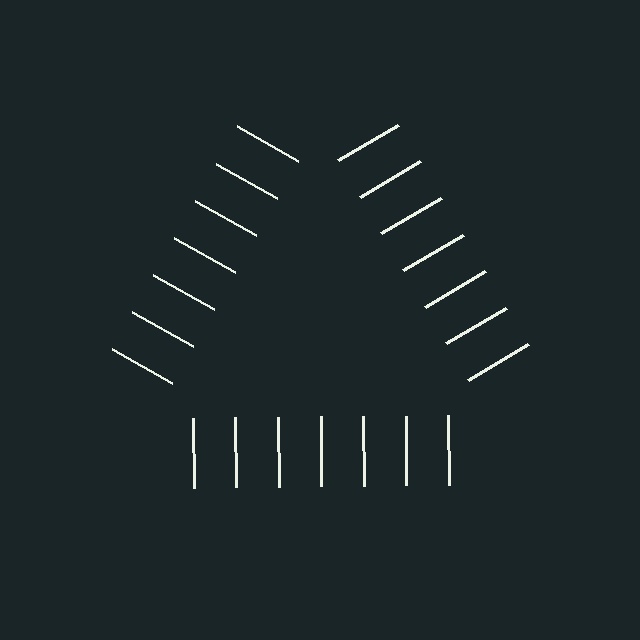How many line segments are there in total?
21 — 7 along each of the 3 edges.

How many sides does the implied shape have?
3 sides — the line-ends trace a triangle.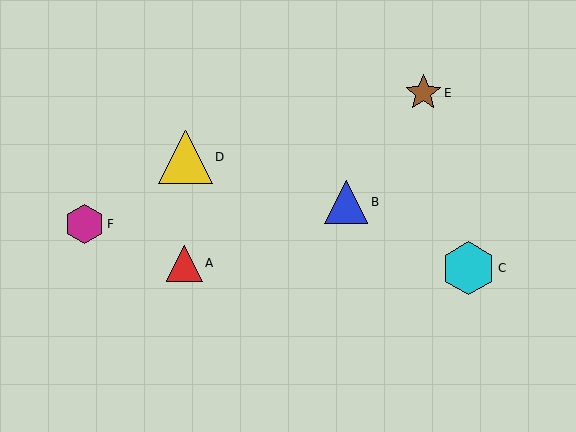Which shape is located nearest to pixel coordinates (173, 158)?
The yellow triangle (labeled D) at (185, 157) is nearest to that location.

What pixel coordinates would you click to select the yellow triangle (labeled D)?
Click at (185, 157) to select the yellow triangle D.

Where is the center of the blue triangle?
The center of the blue triangle is at (346, 202).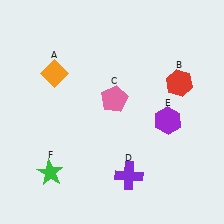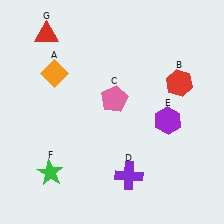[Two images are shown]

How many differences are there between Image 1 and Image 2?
There is 1 difference between the two images.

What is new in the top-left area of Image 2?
A red triangle (G) was added in the top-left area of Image 2.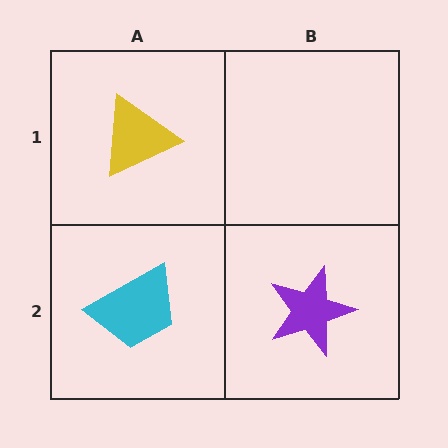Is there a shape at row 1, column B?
No, that cell is empty.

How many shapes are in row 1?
1 shape.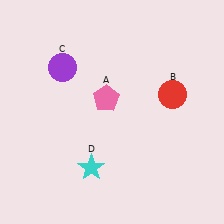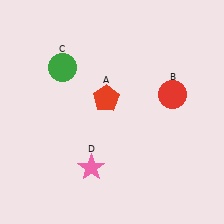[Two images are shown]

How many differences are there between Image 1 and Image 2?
There are 3 differences between the two images.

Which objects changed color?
A changed from pink to red. C changed from purple to green. D changed from cyan to pink.